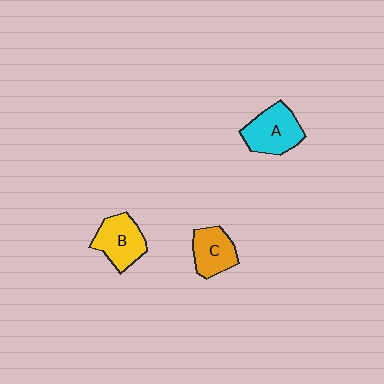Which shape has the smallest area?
Shape C (orange).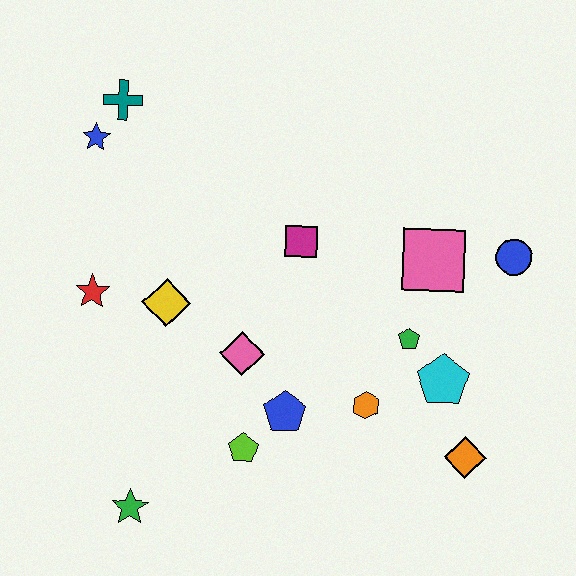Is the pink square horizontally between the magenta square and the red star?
No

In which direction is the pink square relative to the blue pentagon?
The pink square is above the blue pentagon.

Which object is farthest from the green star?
The blue circle is farthest from the green star.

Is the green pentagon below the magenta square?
Yes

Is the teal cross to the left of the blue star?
No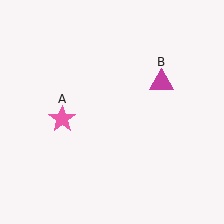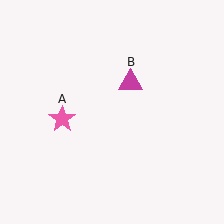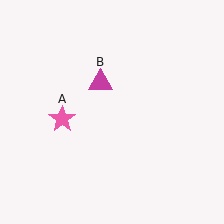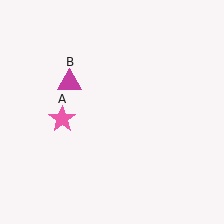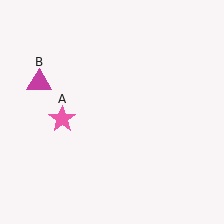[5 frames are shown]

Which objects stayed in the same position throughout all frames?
Pink star (object A) remained stationary.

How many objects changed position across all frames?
1 object changed position: magenta triangle (object B).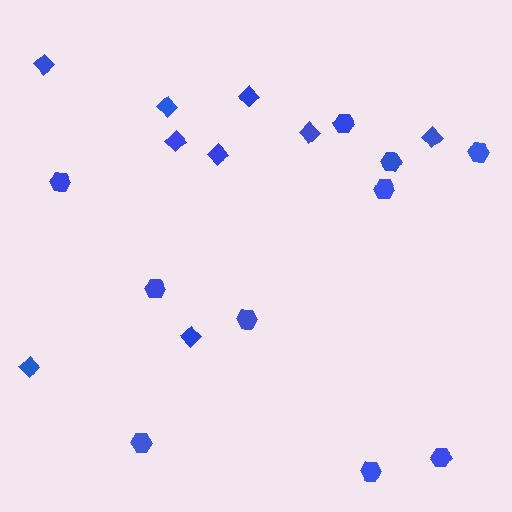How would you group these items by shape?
There are 2 groups: one group of hexagons (10) and one group of diamonds (9).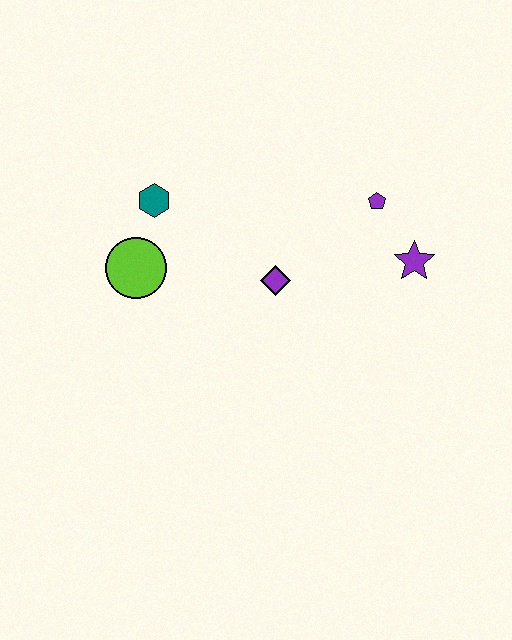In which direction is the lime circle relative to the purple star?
The lime circle is to the left of the purple star.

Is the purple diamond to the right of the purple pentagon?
No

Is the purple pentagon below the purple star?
No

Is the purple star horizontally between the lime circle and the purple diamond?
No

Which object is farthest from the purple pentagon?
The lime circle is farthest from the purple pentagon.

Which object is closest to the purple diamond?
The purple pentagon is closest to the purple diamond.